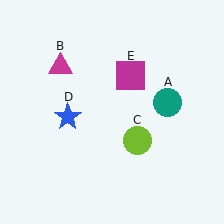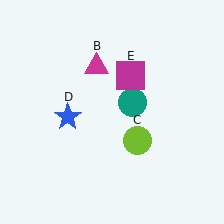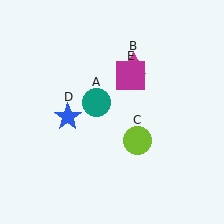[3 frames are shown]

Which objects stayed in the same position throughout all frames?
Lime circle (object C) and blue star (object D) and magenta square (object E) remained stationary.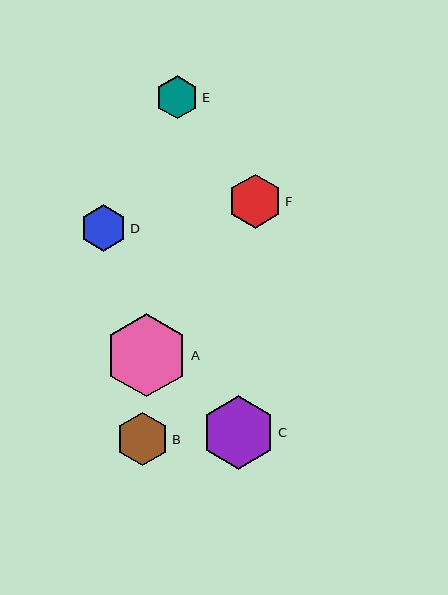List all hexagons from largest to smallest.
From largest to smallest: A, C, F, B, D, E.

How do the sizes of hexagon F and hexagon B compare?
Hexagon F and hexagon B are approximately the same size.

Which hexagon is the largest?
Hexagon A is the largest with a size of approximately 83 pixels.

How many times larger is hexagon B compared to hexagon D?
Hexagon B is approximately 1.1 times the size of hexagon D.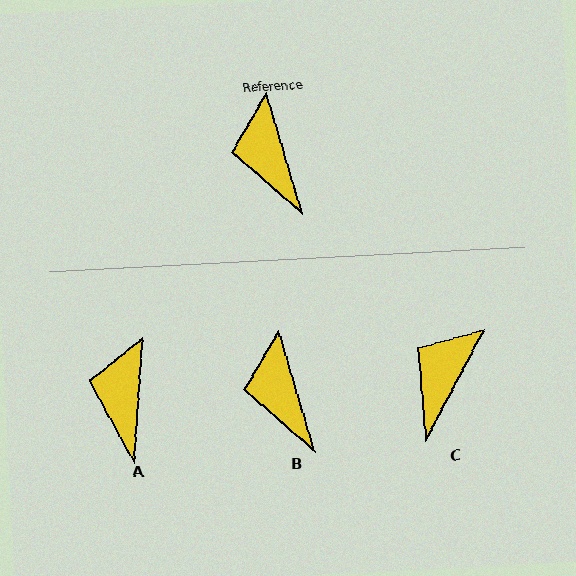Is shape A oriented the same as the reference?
No, it is off by about 21 degrees.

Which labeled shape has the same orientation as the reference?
B.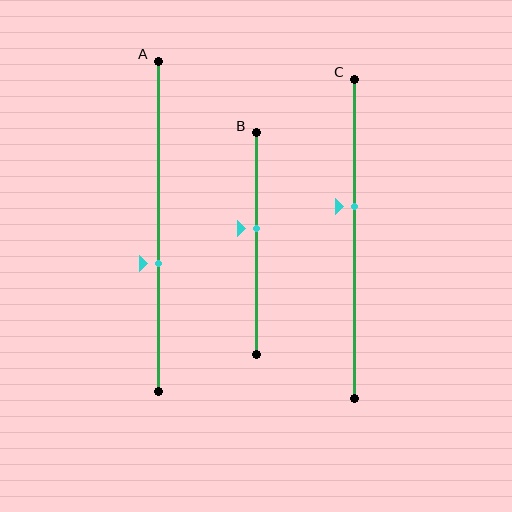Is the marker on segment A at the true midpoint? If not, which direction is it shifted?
No, the marker on segment A is shifted downward by about 11% of the segment length.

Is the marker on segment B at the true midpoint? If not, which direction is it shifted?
No, the marker on segment B is shifted upward by about 7% of the segment length.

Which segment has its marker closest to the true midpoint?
Segment B has its marker closest to the true midpoint.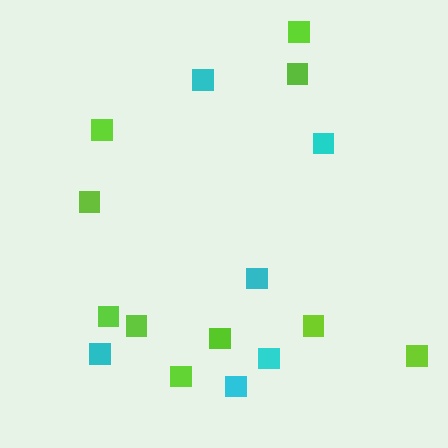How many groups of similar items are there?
There are 2 groups: one group of cyan squares (6) and one group of lime squares (10).